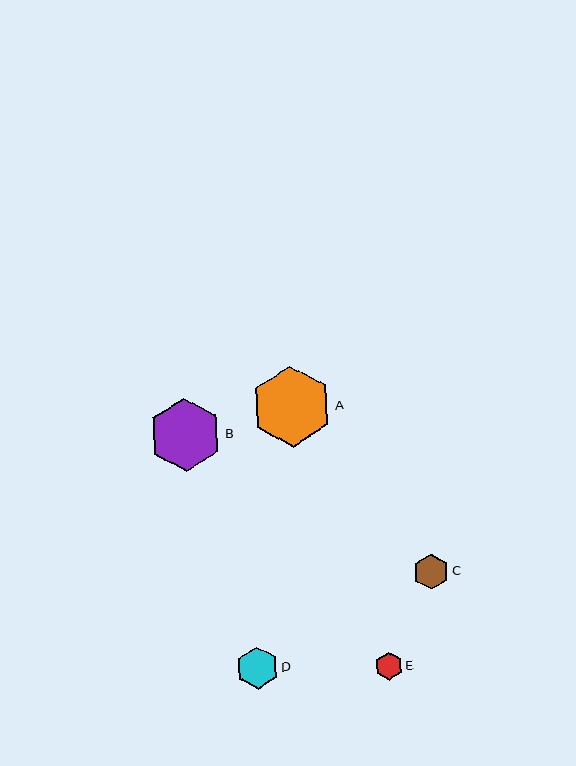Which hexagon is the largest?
Hexagon A is the largest with a size of approximately 81 pixels.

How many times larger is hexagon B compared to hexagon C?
Hexagon B is approximately 2.1 times the size of hexagon C.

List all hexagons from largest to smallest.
From largest to smallest: A, B, D, C, E.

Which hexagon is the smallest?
Hexagon E is the smallest with a size of approximately 28 pixels.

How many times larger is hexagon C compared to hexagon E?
Hexagon C is approximately 1.3 times the size of hexagon E.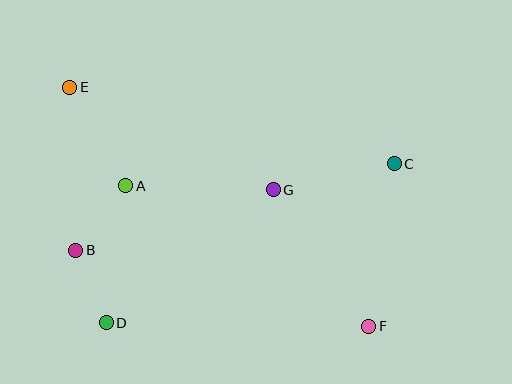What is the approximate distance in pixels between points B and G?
The distance between B and G is approximately 206 pixels.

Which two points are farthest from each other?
Points E and F are farthest from each other.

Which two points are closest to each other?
Points B and D are closest to each other.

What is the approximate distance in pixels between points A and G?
The distance between A and G is approximately 148 pixels.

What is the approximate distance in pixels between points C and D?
The distance between C and D is approximately 329 pixels.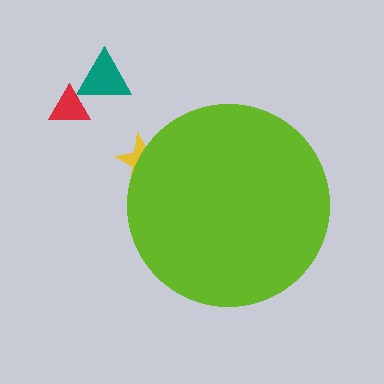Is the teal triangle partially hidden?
No, the teal triangle is fully visible.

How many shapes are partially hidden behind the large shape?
1 shape is partially hidden.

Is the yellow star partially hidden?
Yes, the yellow star is partially hidden behind the lime circle.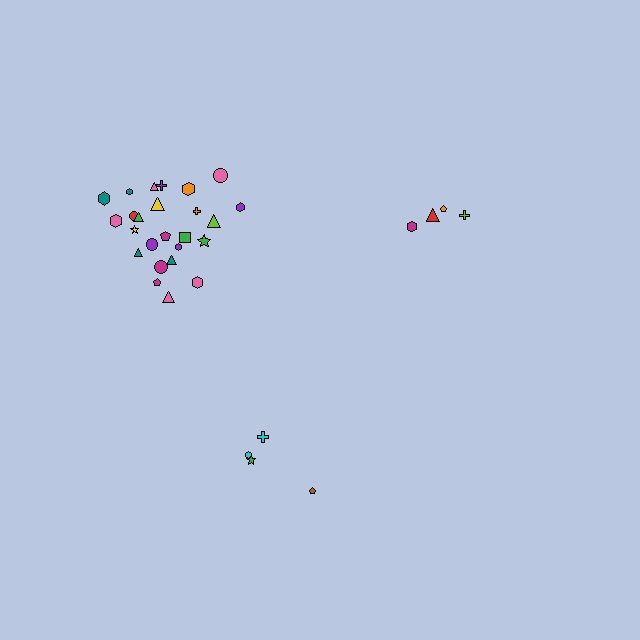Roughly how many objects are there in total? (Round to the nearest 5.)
Roughly 35 objects in total.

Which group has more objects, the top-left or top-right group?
The top-left group.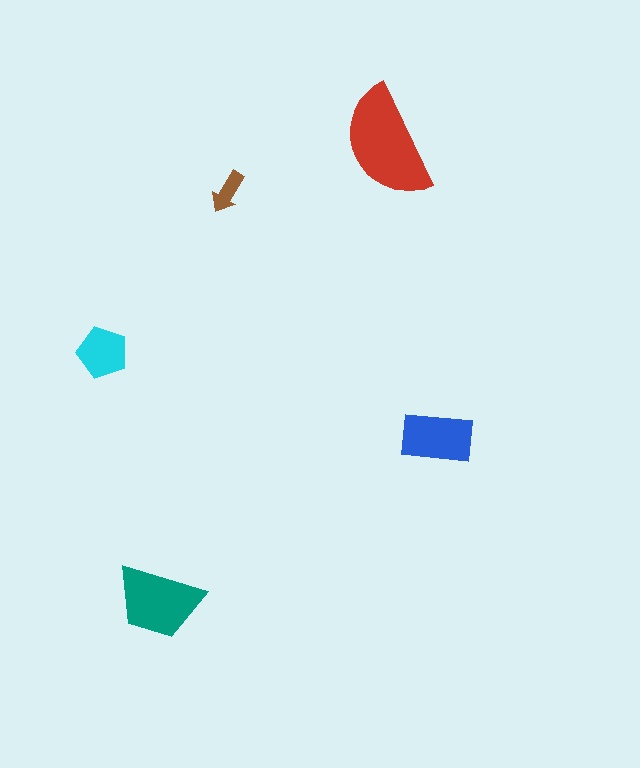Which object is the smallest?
The brown arrow.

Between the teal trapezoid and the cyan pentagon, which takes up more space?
The teal trapezoid.